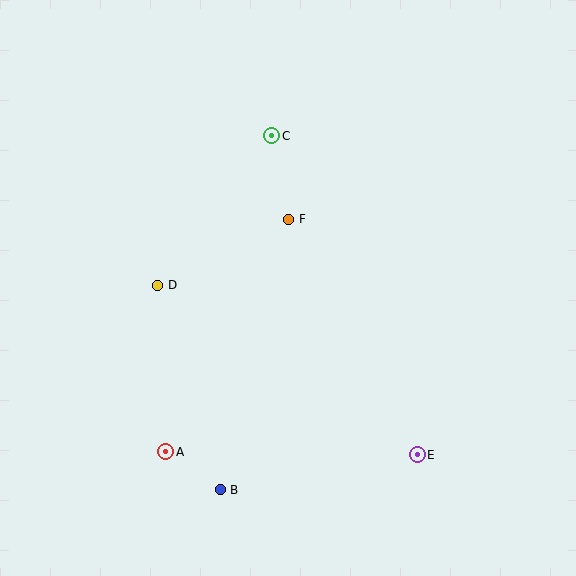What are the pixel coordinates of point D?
Point D is at (158, 285).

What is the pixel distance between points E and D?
The distance between E and D is 310 pixels.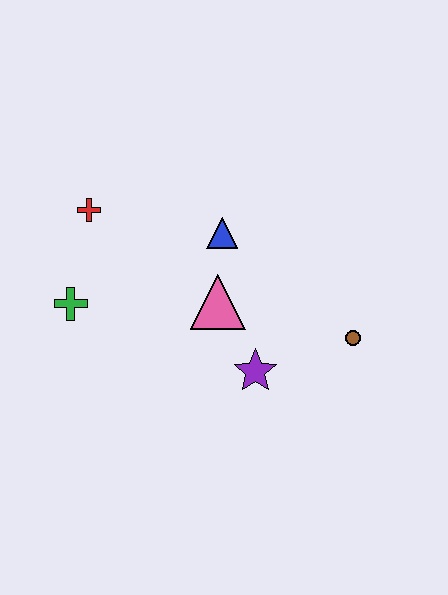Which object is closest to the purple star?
The pink triangle is closest to the purple star.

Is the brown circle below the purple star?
No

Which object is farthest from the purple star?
The red cross is farthest from the purple star.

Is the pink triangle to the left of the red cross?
No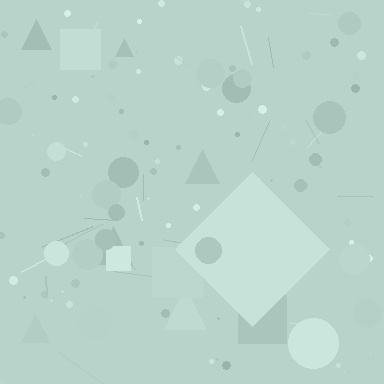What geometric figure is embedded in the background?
A diamond is embedded in the background.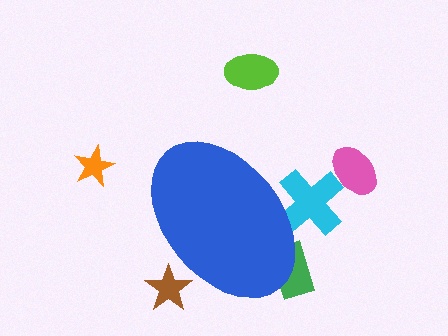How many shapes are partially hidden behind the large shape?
3 shapes are partially hidden.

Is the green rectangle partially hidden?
Yes, the green rectangle is partially hidden behind the blue ellipse.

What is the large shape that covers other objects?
A blue ellipse.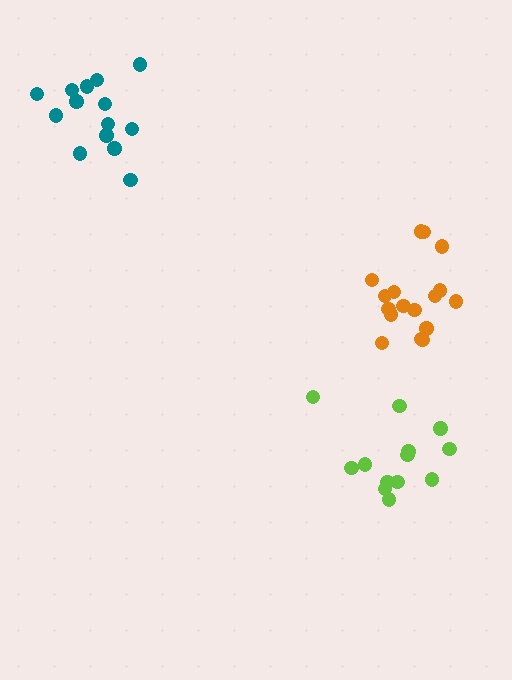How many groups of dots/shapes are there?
There are 3 groups.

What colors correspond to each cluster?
The clusters are colored: teal, orange, lime.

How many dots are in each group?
Group 1: 14 dots, Group 2: 17 dots, Group 3: 13 dots (44 total).